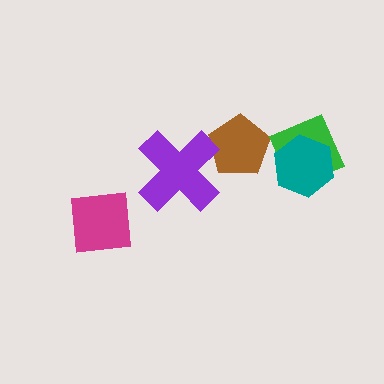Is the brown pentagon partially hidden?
Yes, it is partially covered by another shape.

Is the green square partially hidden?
Yes, it is partially covered by another shape.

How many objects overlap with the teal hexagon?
1 object overlaps with the teal hexagon.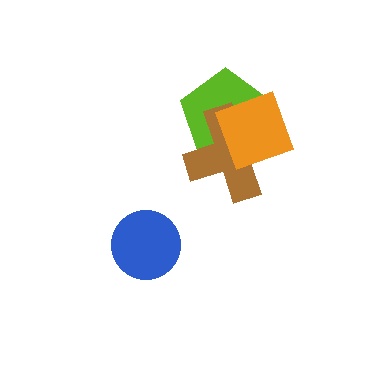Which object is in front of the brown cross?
The orange diamond is in front of the brown cross.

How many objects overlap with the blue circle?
0 objects overlap with the blue circle.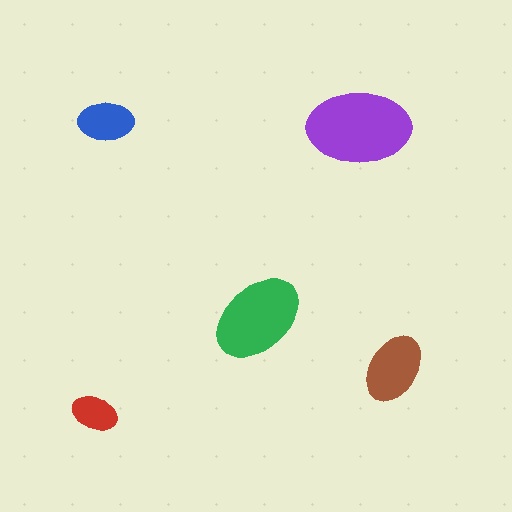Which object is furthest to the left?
The red ellipse is leftmost.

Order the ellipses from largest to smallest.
the purple one, the green one, the brown one, the blue one, the red one.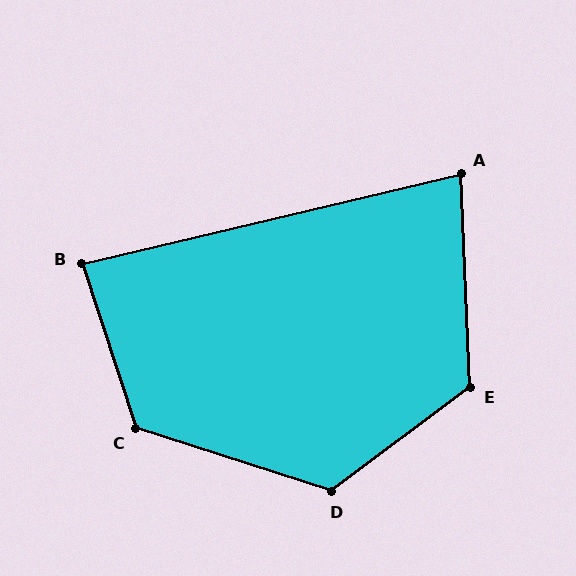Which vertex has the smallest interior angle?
A, at approximately 79 degrees.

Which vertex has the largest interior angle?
D, at approximately 126 degrees.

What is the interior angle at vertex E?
Approximately 124 degrees (obtuse).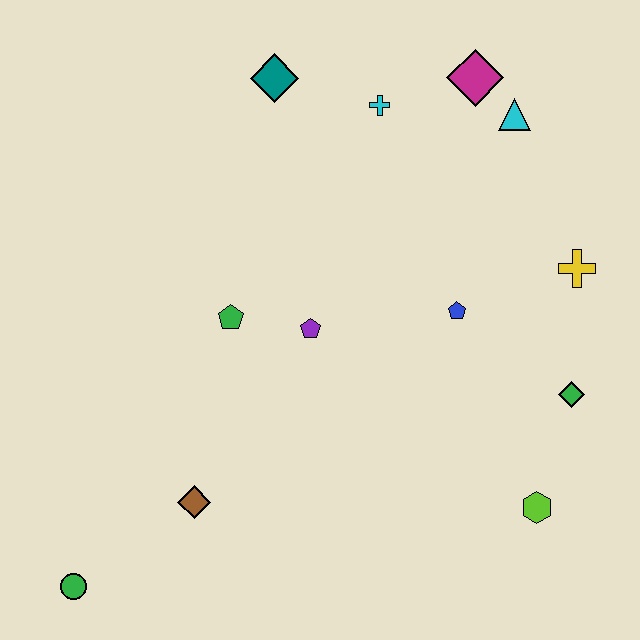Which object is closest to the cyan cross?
The magenta diamond is closest to the cyan cross.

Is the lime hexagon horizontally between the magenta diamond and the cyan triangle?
No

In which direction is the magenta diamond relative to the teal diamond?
The magenta diamond is to the right of the teal diamond.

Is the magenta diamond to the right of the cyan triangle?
No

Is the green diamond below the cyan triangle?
Yes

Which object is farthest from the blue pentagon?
The green circle is farthest from the blue pentagon.